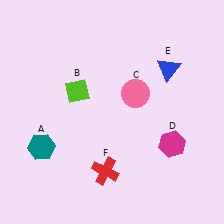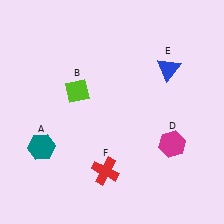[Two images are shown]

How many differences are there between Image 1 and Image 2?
There is 1 difference between the two images.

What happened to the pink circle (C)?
The pink circle (C) was removed in Image 2. It was in the top-right area of Image 1.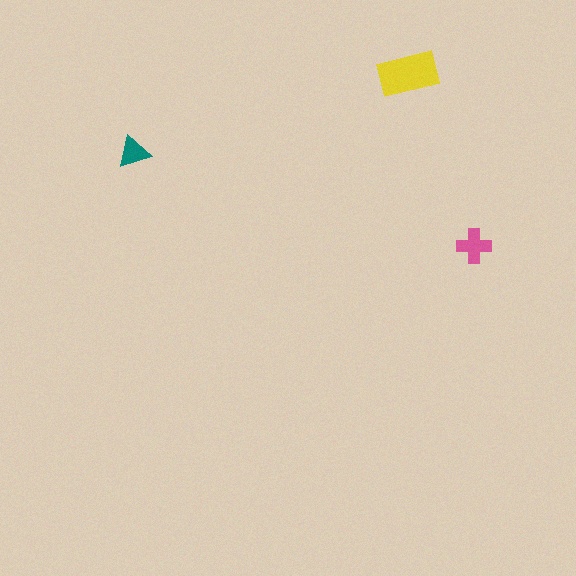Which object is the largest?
The yellow rectangle.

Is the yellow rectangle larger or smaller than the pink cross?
Larger.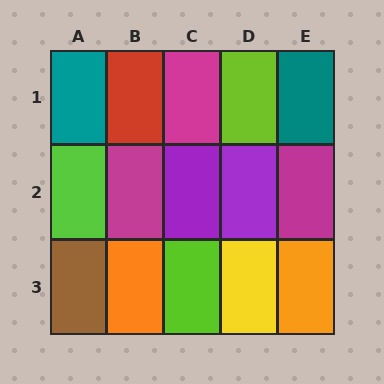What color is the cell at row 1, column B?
Red.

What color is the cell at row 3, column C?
Lime.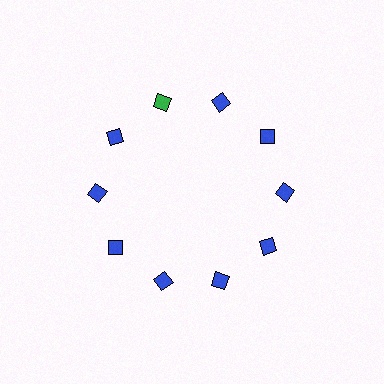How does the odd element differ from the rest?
It has a different color: green instead of blue.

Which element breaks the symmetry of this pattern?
The green diamond at roughly the 11 o'clock position breaks the symmetry. All other shapes are blue diamonds.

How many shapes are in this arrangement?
There are 10 shapes arranged in a ring pattern.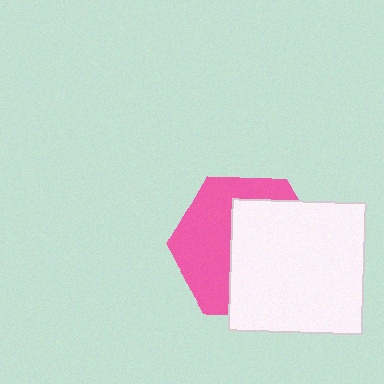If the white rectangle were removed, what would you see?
You would see the complete pink hexagon.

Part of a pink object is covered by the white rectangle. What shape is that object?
It is a hexagon.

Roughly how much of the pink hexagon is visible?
A small part of it is visible (roughly 45%).